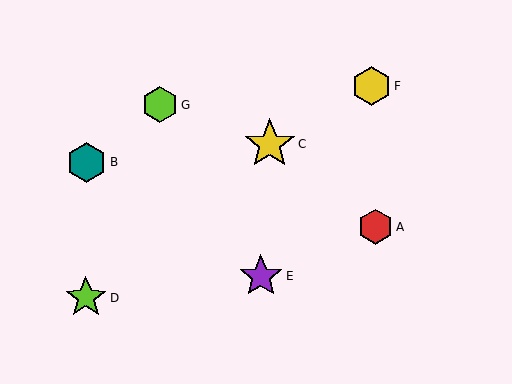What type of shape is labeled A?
Shape A is a red hexagon.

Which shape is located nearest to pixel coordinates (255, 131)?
The yellow star (labeled C) at (270, 144) is nearest to that location.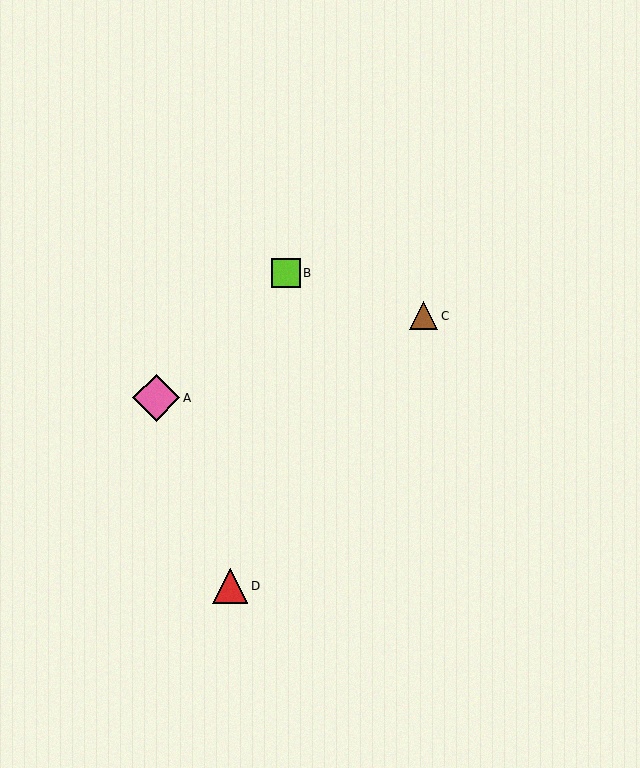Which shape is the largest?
The pink diamond (labeled A) is the largest.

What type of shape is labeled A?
Shape A is a pink diamond.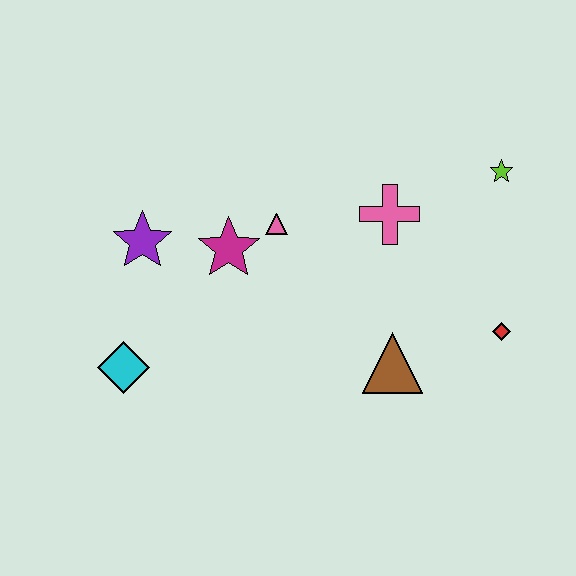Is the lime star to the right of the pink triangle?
Yes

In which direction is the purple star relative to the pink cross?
The purple star is to the left of the pink cross.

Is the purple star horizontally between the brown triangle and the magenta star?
No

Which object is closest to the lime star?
The pink cross is closest to the lime star.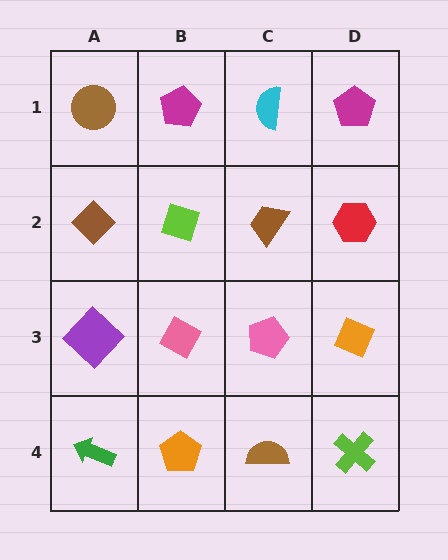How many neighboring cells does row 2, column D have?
3.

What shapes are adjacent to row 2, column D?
A magenta pentagon (row 1, column D), an orange diamond (row 3, column D), a brown trapezoid (row 2, column C).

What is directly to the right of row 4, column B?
A brown semicircle.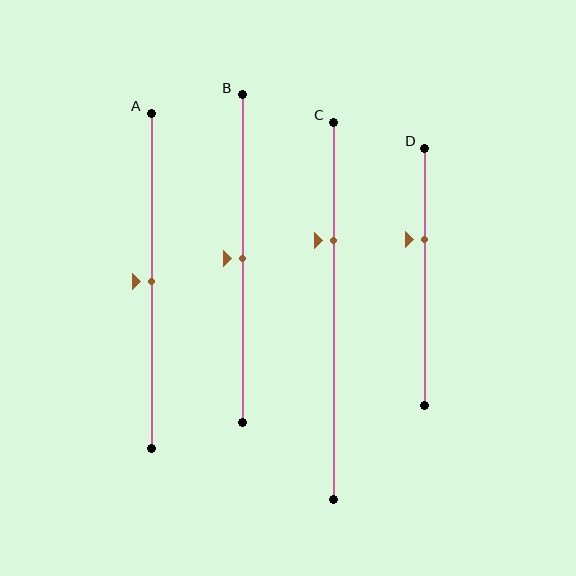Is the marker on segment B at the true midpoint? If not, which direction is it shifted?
Yes, the marker on segment B is at the true midpoint.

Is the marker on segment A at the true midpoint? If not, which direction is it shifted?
Yes, the marker on segment A is at the true midpoint.